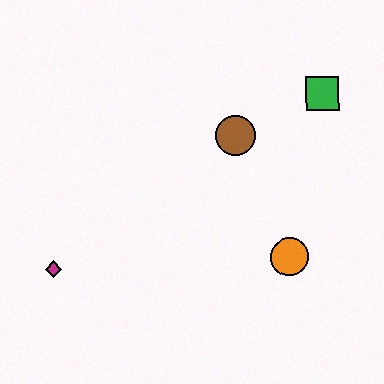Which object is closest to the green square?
The brown circle is closest to the green square.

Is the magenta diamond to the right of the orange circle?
No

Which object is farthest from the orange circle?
The magenta diamond is farthest from the orange circle.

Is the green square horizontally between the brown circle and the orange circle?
No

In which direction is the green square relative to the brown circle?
The green square is to the right of the brown circle.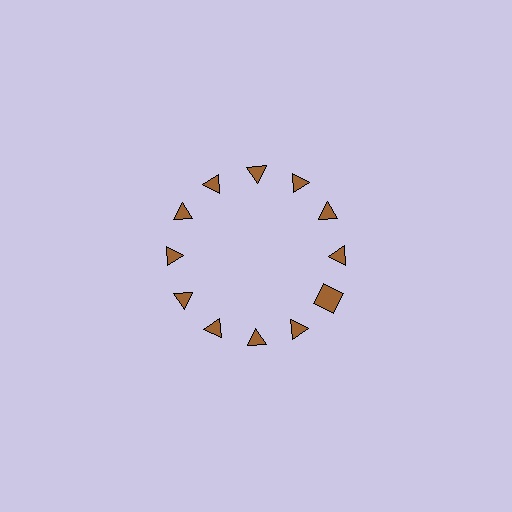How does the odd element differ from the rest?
It has a different shape: square instead of triangle.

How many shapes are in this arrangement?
There are 12 shapes arranged in a ring pattern.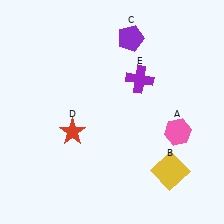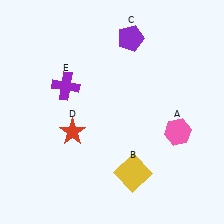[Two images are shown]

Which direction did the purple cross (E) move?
The purple cross (E) moved left.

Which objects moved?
The objects that moved are: the yellow square (B), the purple cross (E).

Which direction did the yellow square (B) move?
The yellow square (B) moved left.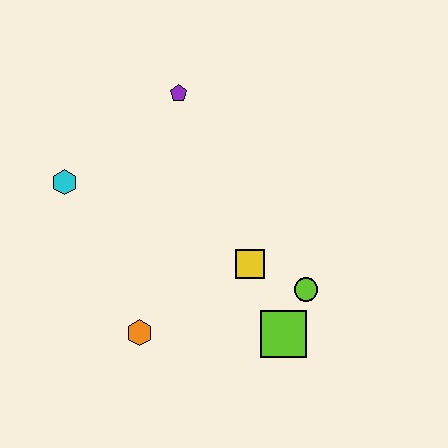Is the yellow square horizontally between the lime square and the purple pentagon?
Yes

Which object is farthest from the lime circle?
The cyan hexagon is farthest from the lime circle.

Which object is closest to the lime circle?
The lime square is closest to the lime circle.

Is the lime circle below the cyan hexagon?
Yes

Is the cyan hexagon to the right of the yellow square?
No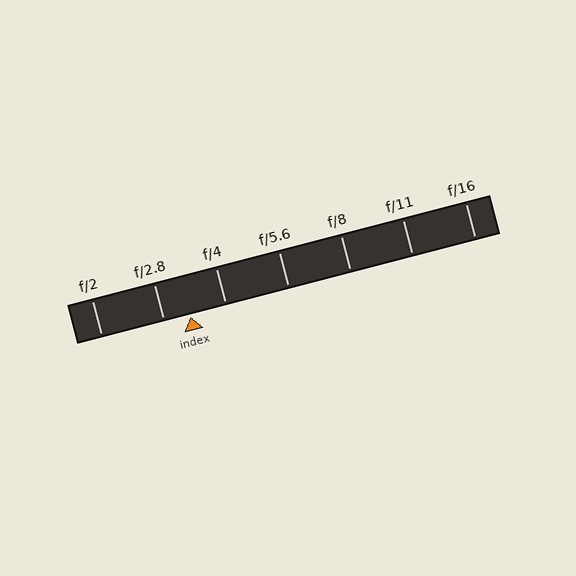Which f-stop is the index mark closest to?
The index mark is closest to f/2.8.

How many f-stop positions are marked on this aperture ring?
There are 7 f-stop positions marked.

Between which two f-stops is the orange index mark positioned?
The index mark is between f/2.8 and f/4.